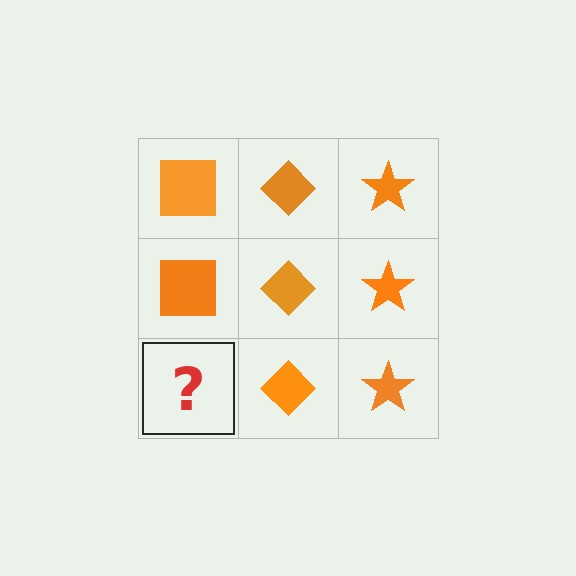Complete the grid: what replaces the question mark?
The question mark should be replaced with an orange square.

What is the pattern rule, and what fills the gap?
The rule is that each column has a consistent shape. The gap should be filled with an orange square.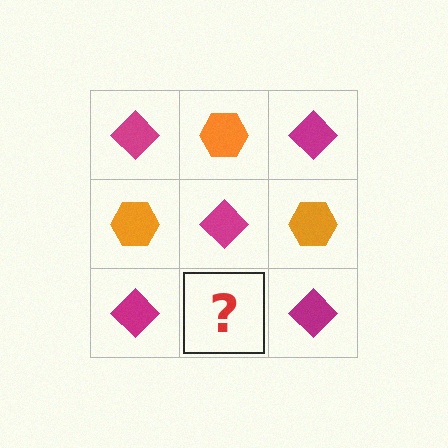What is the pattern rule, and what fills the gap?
The rule is that it alternates magenta diamond and orange hexagon in a checkerboard pattern. The gap should be filled with an orange hexagon.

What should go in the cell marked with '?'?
The missing cell should contain an orange hexagon.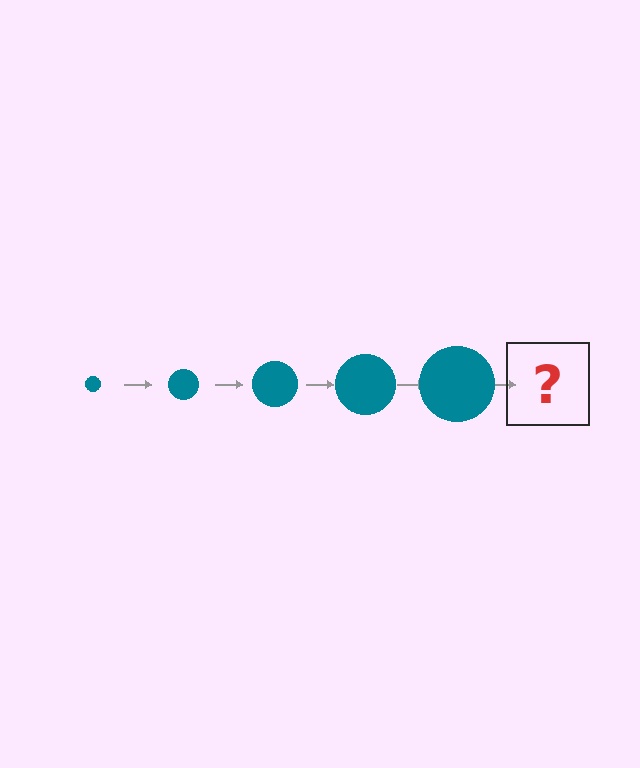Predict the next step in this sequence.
The next step is a teal circle, larger than the previous one.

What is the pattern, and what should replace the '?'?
The pattern is that the circle gets progressively larger each step. The '?' should be a teal circle, larger than the previous one.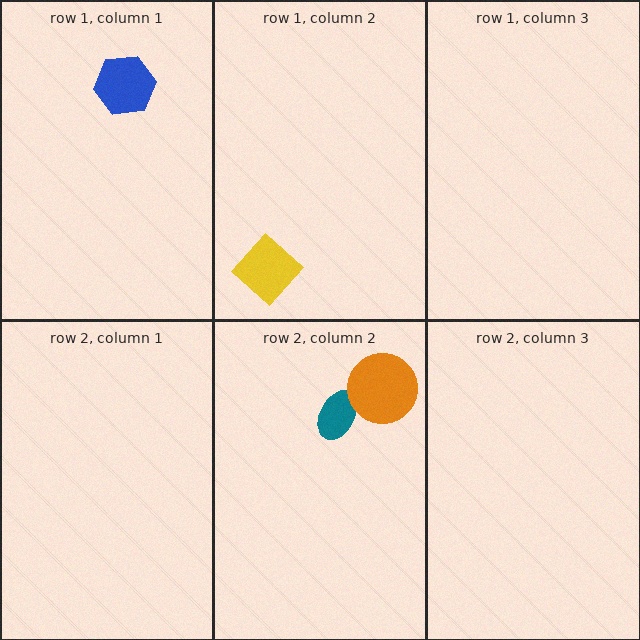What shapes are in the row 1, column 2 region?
The yellow diamond.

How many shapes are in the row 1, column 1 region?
1.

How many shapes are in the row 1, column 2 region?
1.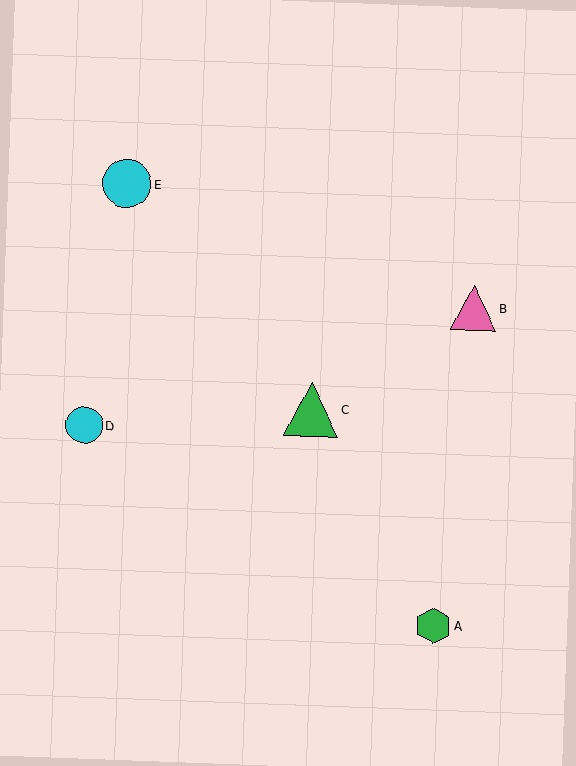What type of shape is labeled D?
Shape D is a cyan circle.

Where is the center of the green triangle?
The center of the green triangle is at (311, 409).